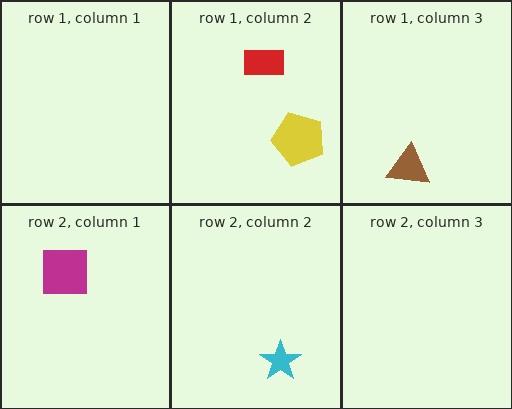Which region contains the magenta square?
The row 2, column 1 region.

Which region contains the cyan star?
The row 2, column 2 region.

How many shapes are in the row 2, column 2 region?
1.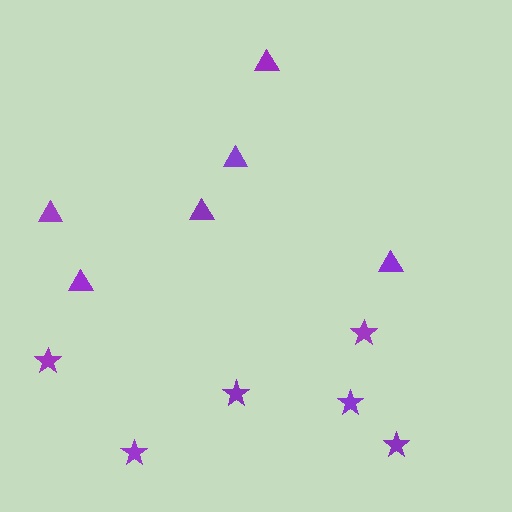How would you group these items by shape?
There are 2 groups: one group of stars (6) and one group of triangles (6).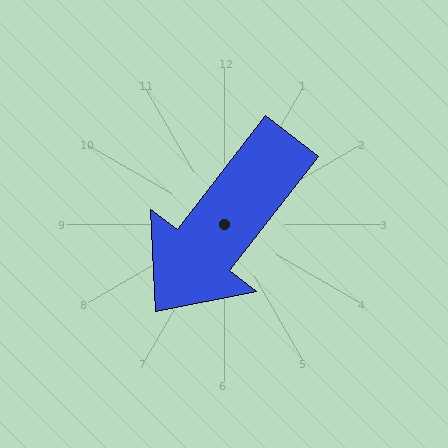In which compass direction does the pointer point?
Southwest.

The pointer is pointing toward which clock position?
Roughly 7 o'clock.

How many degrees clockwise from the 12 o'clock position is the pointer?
Approximately 218 degrees.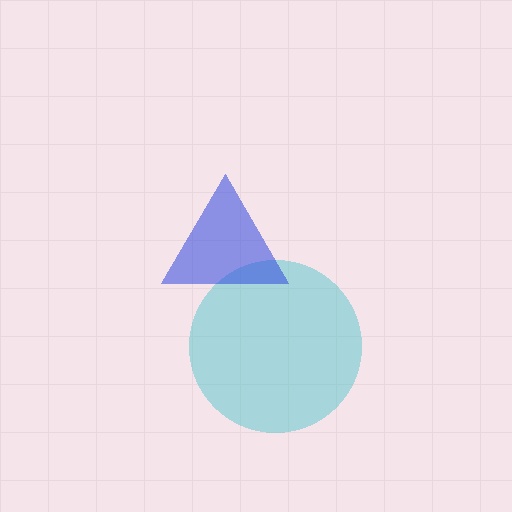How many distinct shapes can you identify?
There are 2 distinct shapes: a cyan circle, a blue triangle.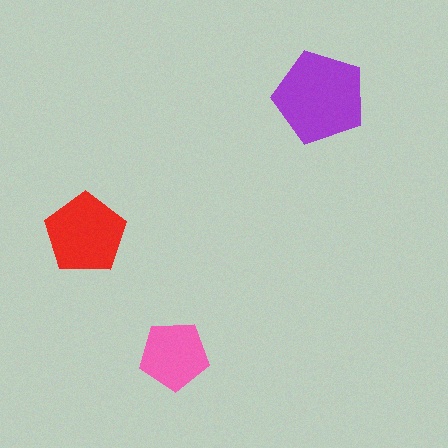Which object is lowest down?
The pink pentagon is bottommost.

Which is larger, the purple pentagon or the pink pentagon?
The purple one.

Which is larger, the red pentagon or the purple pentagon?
The purple one.